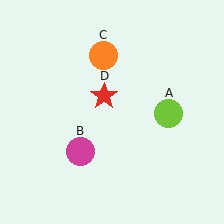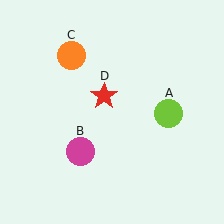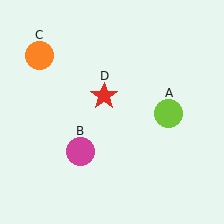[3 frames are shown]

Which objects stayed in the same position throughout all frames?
Lime circle (object A) and magenta circle (object B) and red star (object D) remained stationary.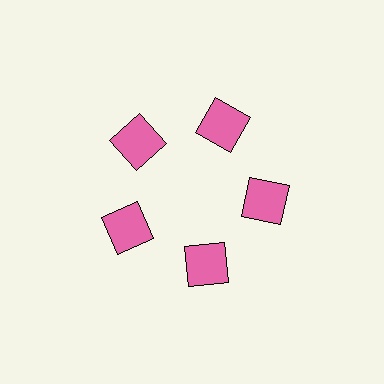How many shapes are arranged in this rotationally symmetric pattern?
There are 5 shapes, arranged in 5 groups of 1.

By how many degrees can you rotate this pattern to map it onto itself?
The pattern maps onto itself every 72 degrees of rotation.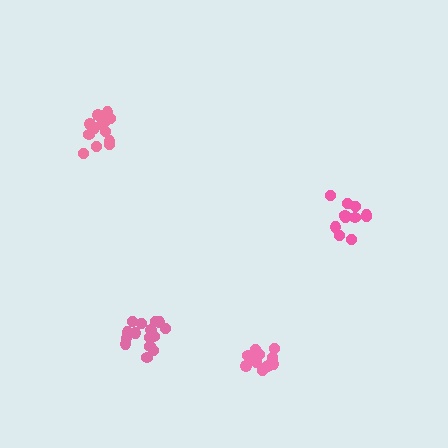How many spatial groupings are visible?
There are 4 spatial groupings.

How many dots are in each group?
Group 1: 11 dots, Group 2: 12 dots, Group 3: 15 dots, Group 4: 13 dots (51 total).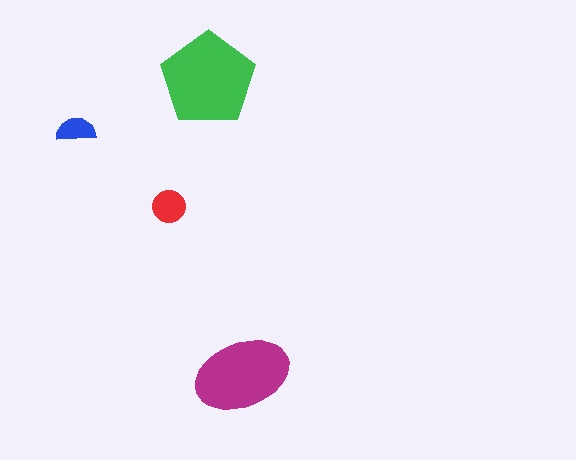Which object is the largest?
The green pentagon.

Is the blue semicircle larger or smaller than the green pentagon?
Smaller.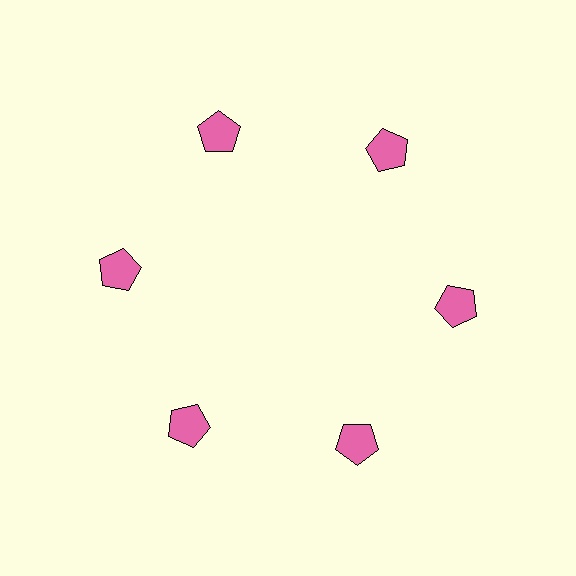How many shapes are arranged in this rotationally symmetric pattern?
There are 6 shapes, arranged in 6 groups of 1.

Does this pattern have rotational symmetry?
Yes, this pattern has 6-fold rotational symmetry. It looks the same after rotating 60 degrees around the center.